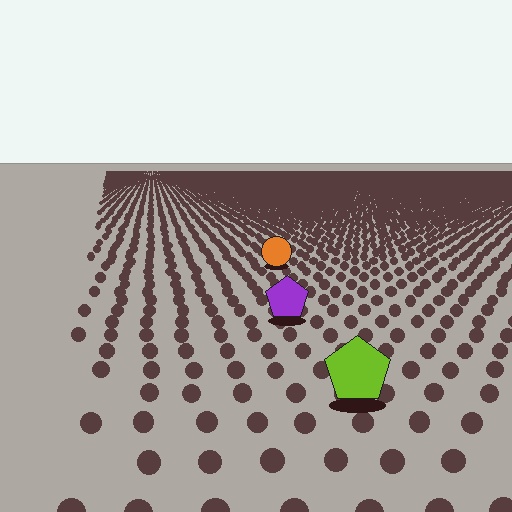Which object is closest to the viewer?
The lime pentagon is closest. The texture marks near it are larger and more spread out.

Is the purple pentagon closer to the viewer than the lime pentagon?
No. The lime pentagon is closer — you can tell from the texture gradient: the ground texture is coarser near it.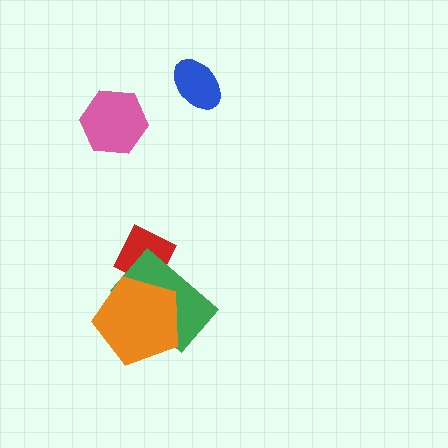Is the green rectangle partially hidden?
Yes, it is partially covered by another shape.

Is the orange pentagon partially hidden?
No, no other shape covers it.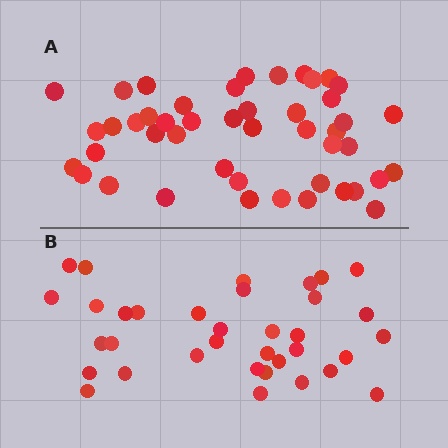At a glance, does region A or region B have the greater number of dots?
Region A (the top region) has more dots.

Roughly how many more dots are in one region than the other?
Region A has roughly 12 or so more dots than region B.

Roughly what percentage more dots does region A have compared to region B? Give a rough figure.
About 30% more.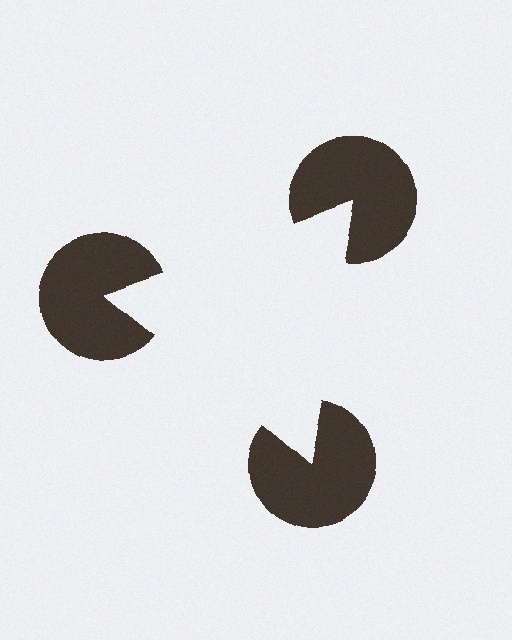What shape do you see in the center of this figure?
An illusory triangle — its edges are inferred from the aligned wedge cuts in the pac-man discs, not physically drawn.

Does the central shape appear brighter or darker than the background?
It typically appears slightly brighter than the background, even though no actual brightness change is drawn.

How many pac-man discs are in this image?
There are 3 — one at each vertex of the illusory triangle.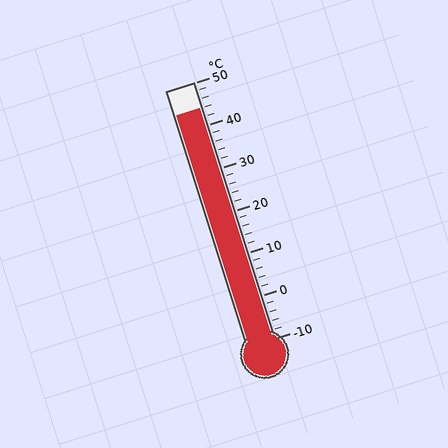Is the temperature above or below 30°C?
The temperature is above 30°C.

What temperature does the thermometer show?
The thermometer shows approximately 44°C.